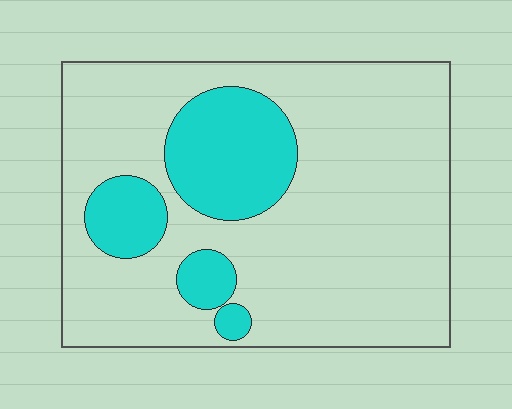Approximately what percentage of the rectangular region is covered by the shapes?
Approximately 20%.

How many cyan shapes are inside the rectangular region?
4.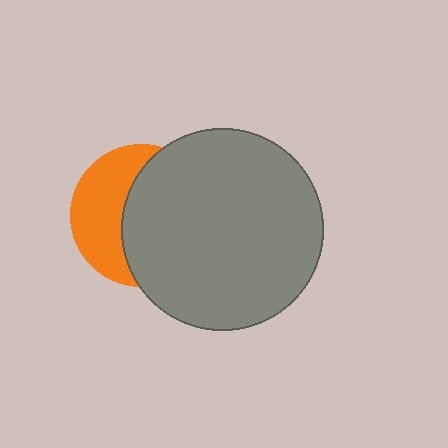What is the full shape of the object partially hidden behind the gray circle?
The partially hidden object is an orange circle.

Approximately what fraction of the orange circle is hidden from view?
Roughly 59% of the orange circle is hidden behind the gray circle.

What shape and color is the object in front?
The object in front is a gray circle.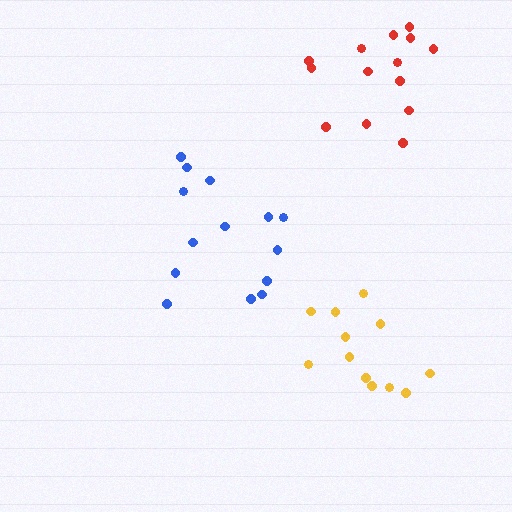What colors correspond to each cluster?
The clusters are colored: blue, red, yellow.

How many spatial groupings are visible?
There are 3 spatial groupings.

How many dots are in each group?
Group 1: 14 dots, Group 2: 14 dots, Group 3: 12 dots (40 total).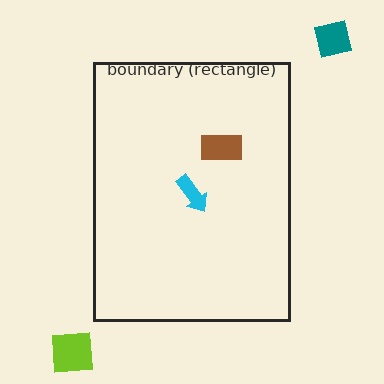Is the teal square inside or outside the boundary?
Outside.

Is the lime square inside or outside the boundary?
Outside.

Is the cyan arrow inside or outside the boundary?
Inside.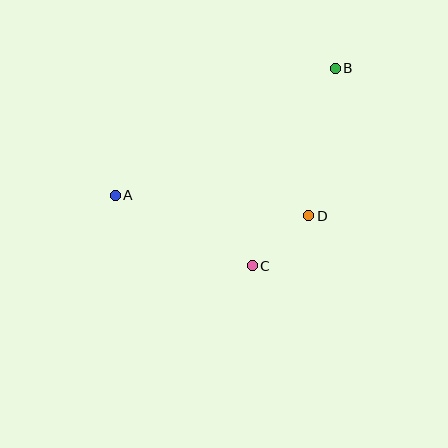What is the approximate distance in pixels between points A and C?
The distance between A and C is approximately 154 pixels.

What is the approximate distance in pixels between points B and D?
The distance between B and D is approximately 150 pixels.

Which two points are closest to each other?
Points C and D are closest to each other.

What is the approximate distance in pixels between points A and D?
The distance between A and D is approximately 194 pixels.